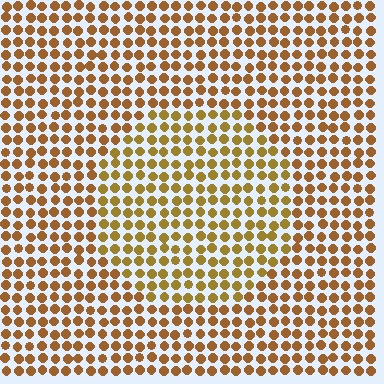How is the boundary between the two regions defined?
The boundary is defined purely by a slight shift in hue (about 18 degrees). Spacing, size, and orientation are identical on both sides.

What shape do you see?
I see a circle.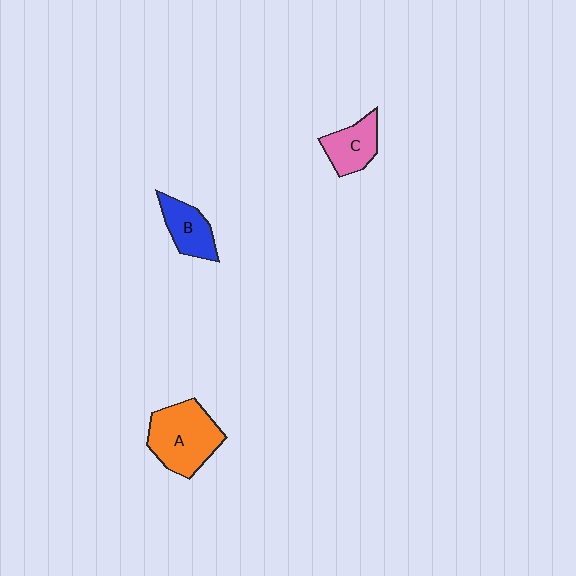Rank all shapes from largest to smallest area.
From largest to smallest: A (orange), C (pink), B (blue).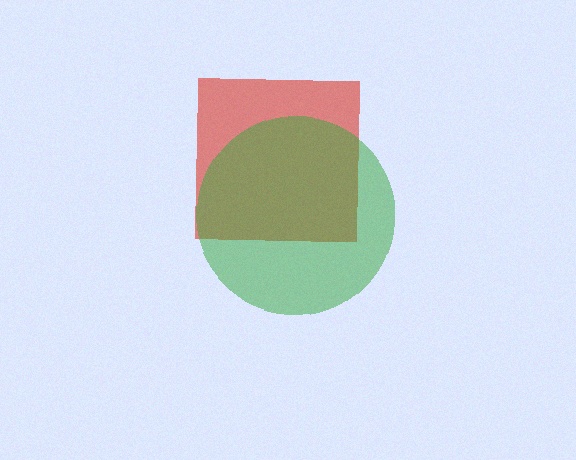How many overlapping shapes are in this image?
There are 2 overlapping shapes in the image.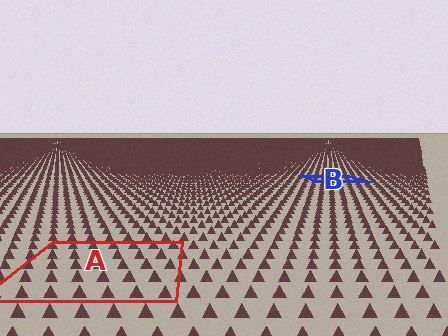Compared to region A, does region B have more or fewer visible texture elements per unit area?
Region B has more texture elements per unit area — they are packed more densely because it is farther away.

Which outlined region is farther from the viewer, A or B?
Region B is farther from the viewer — the texture elements inside it appear smaller and more densely packed.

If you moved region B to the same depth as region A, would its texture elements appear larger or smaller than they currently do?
They would appear larger. At a closer depth, the same texture elements are projected at a bigger on-screen size.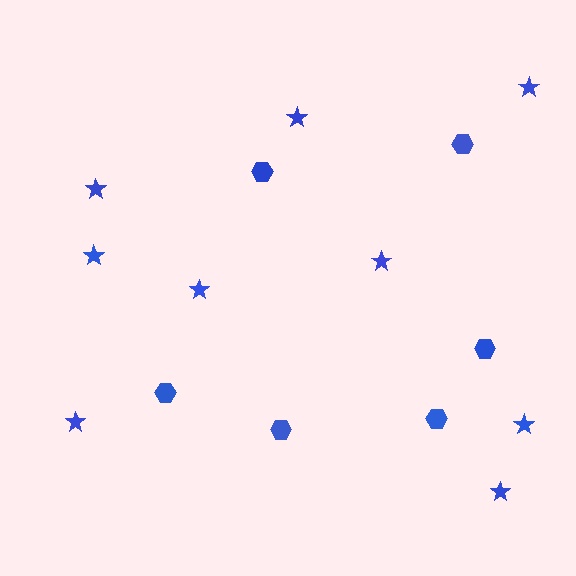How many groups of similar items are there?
There are 2 groups: one group of stars (9) and one group of hexagons (6).